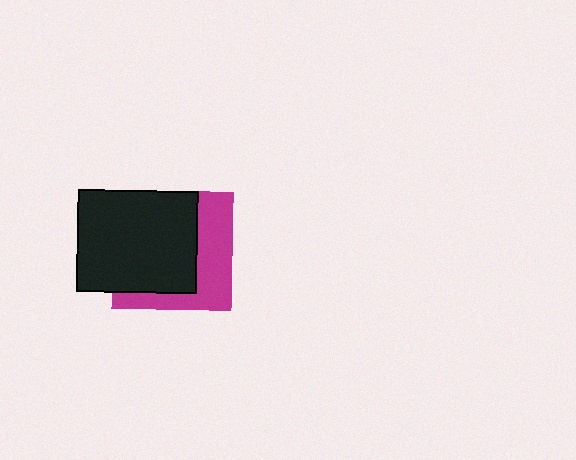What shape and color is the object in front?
The object in front is a black rectangle.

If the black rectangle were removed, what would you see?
You would see the complete magenta square.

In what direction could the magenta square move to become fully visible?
The magenta square could move right. That would shift it out from behind the black rectangle entirely.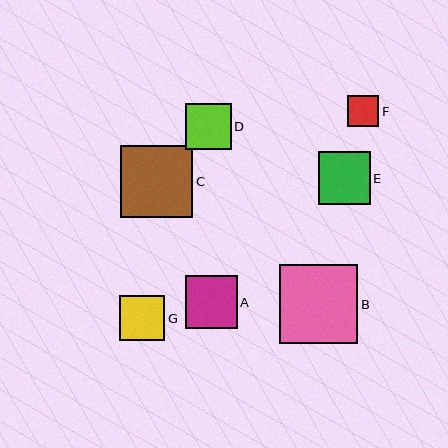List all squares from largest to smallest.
From largest to smallest: B, C, E, A, G, D, F.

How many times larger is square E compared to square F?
Square E is approximately 1.7 times the size of square F.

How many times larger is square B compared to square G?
Square B is approximately 1.7 times the size of square G.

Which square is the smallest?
Square F is the smallest with a size of approximately 31 pixels.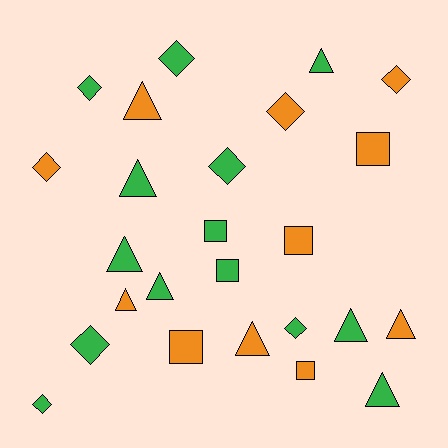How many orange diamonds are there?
There are 3 orange diamonds.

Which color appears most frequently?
Green, with 14 objects.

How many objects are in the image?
There are 25 objects.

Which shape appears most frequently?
Triangle, with 10 objects.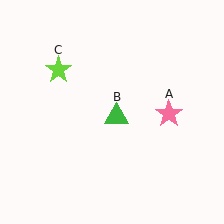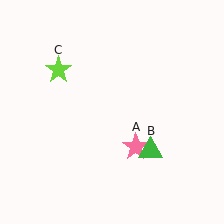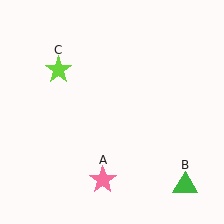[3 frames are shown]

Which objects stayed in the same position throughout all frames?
Lime star (object C) remained stationary.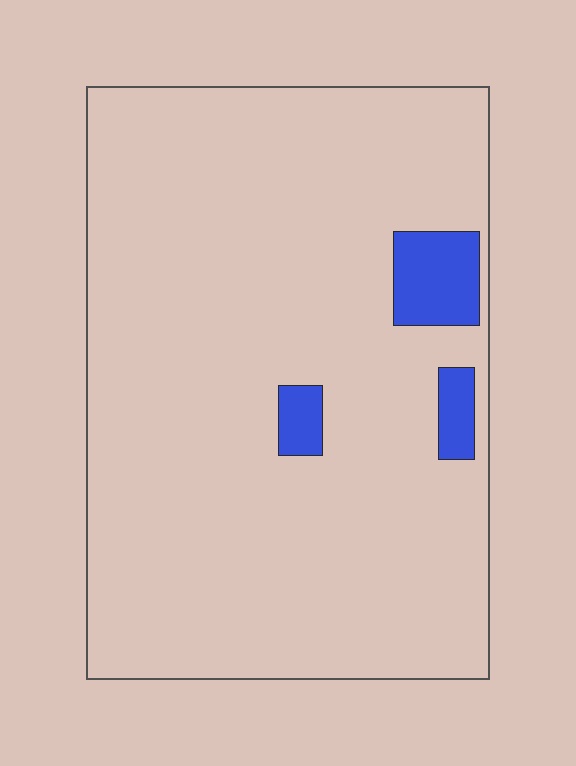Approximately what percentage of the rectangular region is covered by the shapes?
Approximately 5%.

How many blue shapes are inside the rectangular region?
3.